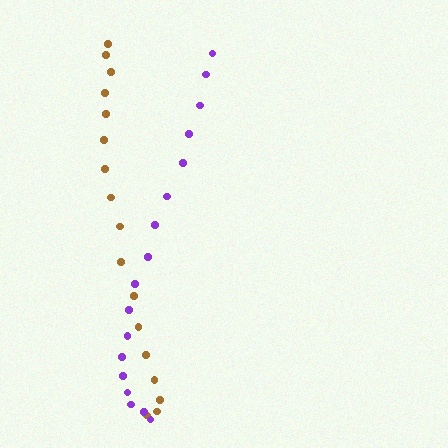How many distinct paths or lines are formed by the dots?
There are 2 distinct paths.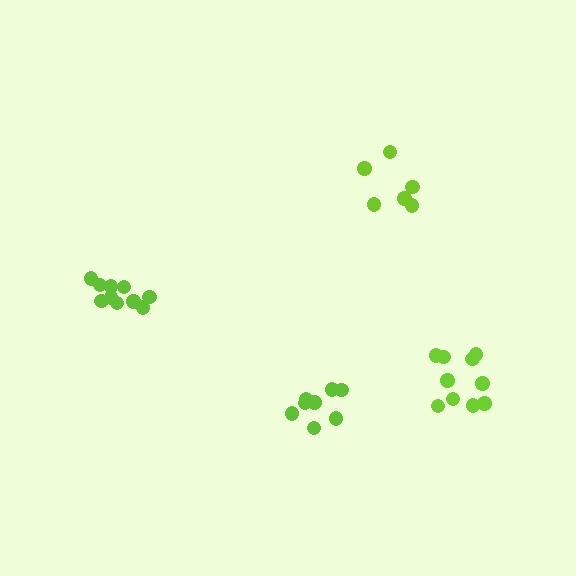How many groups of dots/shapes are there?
There are 4 groups.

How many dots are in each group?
Group 1: 8 dots, Group 2: 10 dots, Group 3: 6 dots, Group 4: 10 dots (34 total).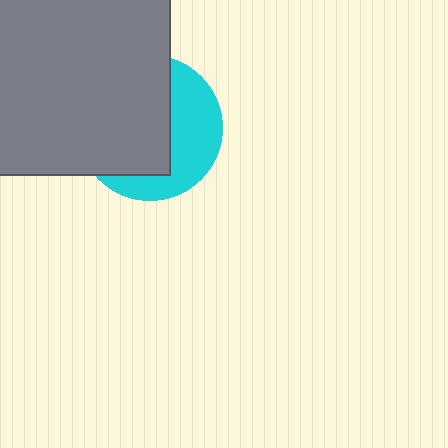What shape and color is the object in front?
The object in front is a gray square.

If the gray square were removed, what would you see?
You would see the complete cyan circle.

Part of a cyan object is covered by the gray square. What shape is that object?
It is a circle.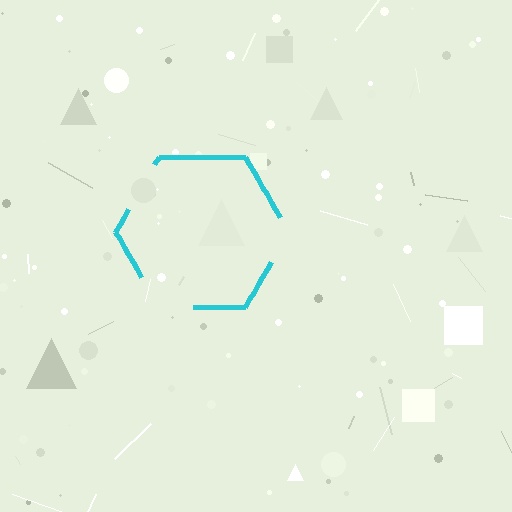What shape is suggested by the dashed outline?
The dashed outline suggests a hexagon.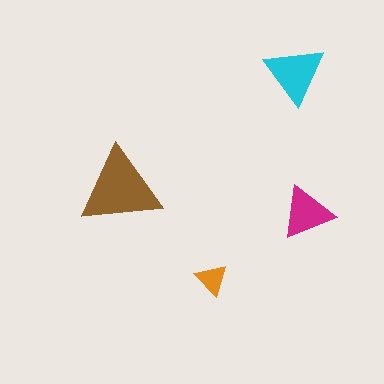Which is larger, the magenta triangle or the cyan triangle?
The cyan one.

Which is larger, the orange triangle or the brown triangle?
The brown one.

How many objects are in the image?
There are 4 objects in the image.